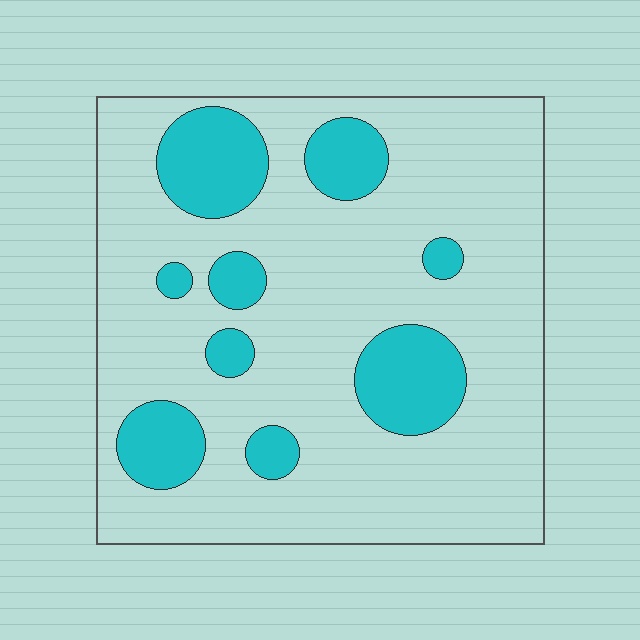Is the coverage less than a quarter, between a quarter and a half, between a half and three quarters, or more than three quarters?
Less than a quarter.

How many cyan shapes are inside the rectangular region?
9.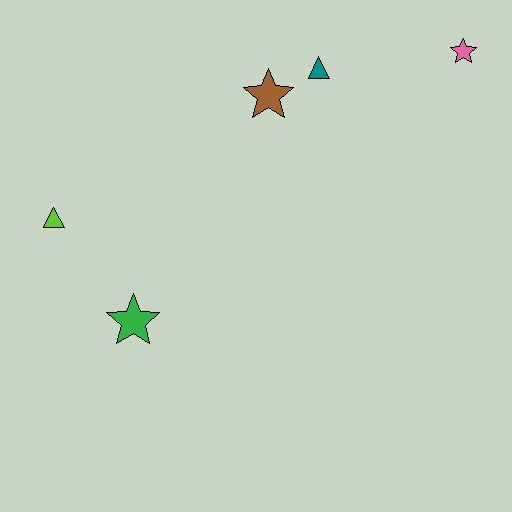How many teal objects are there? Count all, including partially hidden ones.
There is 1 teal object.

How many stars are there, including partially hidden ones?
There are 3 stars.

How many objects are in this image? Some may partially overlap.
There are 5 objects.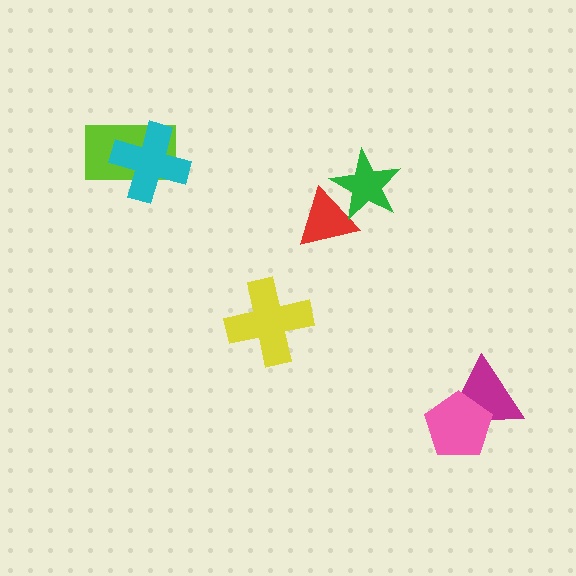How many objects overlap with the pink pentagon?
1 object overlaps with the pink pentagon.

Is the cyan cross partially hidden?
No, no other shape covers it.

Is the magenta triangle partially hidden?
Yes, it is partially covered by another shape.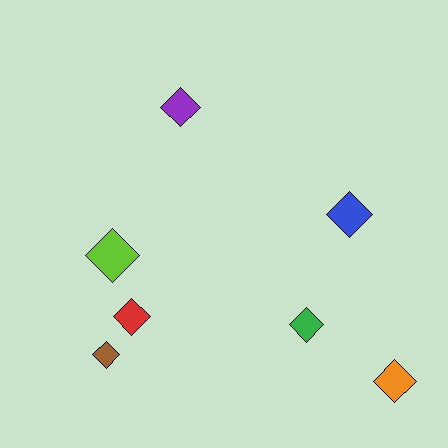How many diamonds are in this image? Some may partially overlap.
There are 7 diamonds.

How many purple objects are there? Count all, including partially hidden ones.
There is 1 purple object.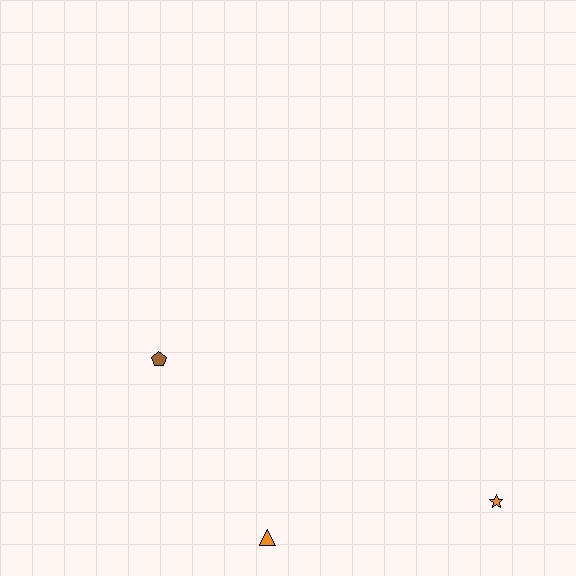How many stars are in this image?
There is 1 star.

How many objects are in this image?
There are 3 objects.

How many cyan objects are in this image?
There are no cyan objects.